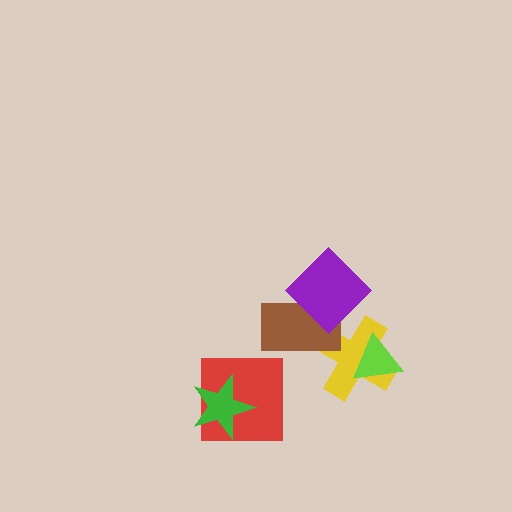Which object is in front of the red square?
The green star is in front of the red square.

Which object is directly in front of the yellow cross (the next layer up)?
The brown rectangle is directly in front of the yellow cross.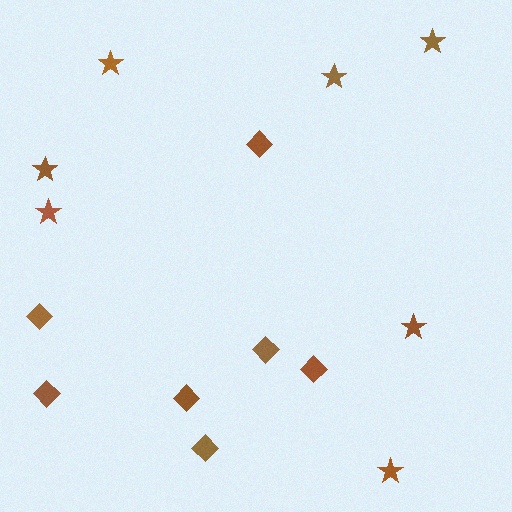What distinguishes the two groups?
There are 2 groups: one group of diamonds (7) and one group of stars (7).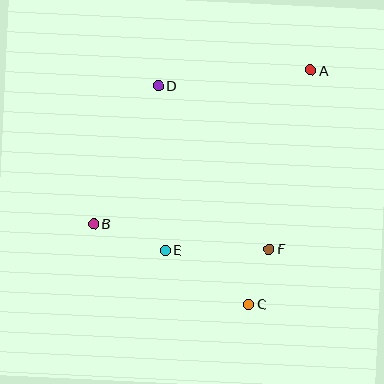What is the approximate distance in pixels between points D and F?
The distance between D and F is approximately 198 pixels.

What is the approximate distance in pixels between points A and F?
The distance between A and F is approximately 183 pixels.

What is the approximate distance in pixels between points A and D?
The distance between A and D is approximately 153 pixels.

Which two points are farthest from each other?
Points A and B are farthest from each other.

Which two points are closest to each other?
Points C and F are closest to each other.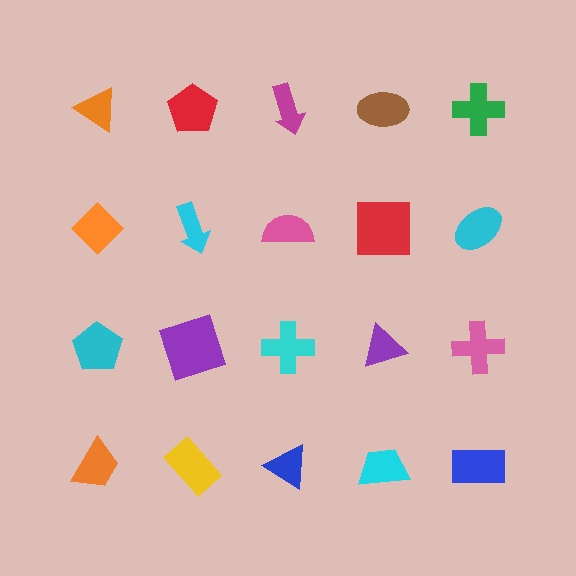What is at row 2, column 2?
A cyan arrow.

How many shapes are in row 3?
5 shapes.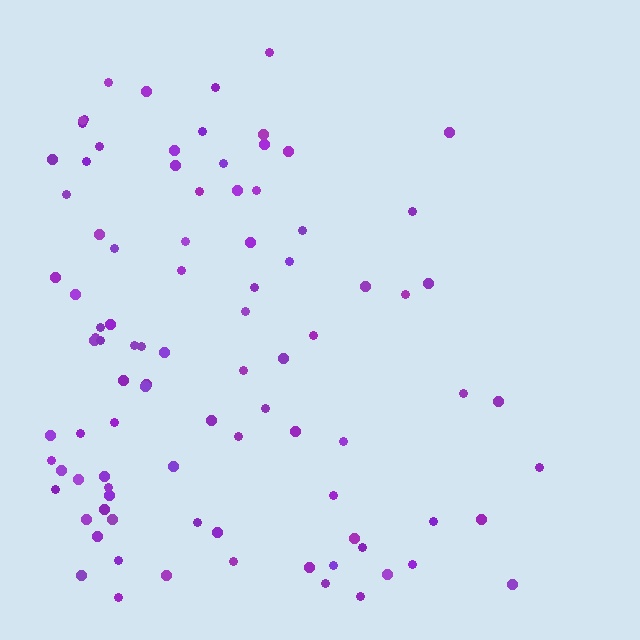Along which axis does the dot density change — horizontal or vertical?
Horizontal.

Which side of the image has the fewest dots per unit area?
The right.